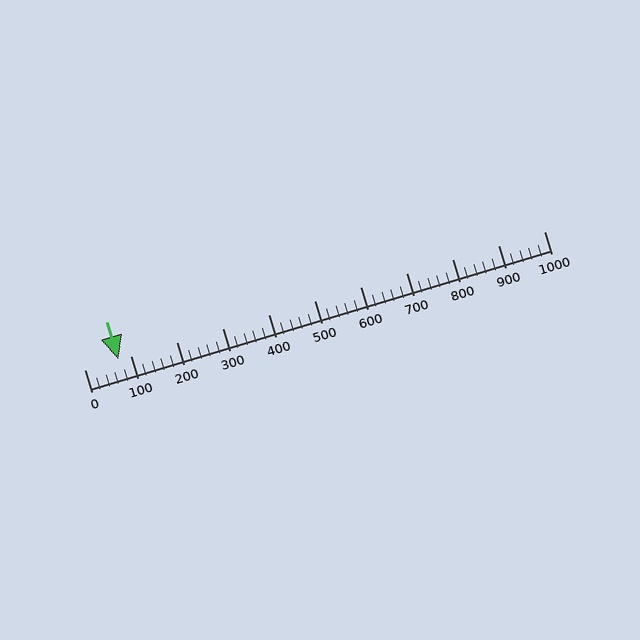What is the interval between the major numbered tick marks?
The major tick marks are spaced 100 units apart.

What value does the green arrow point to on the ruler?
The green arrow points to approximately 74.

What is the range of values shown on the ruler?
The ruler shows values from 0 to 1000.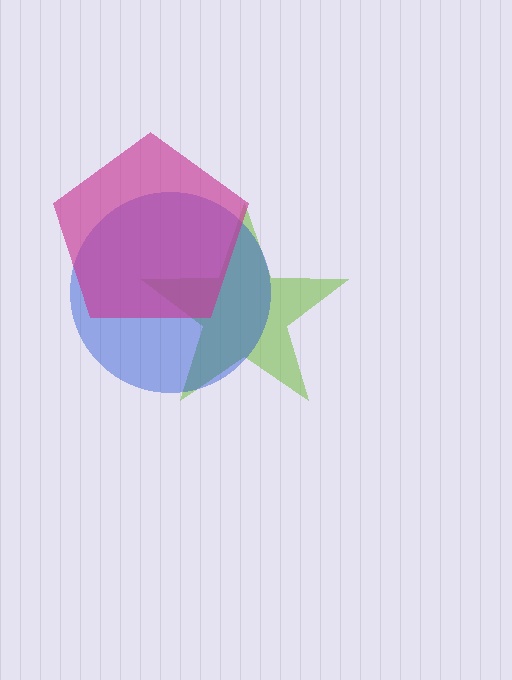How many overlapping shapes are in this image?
There are 3 overlapping shapes in the image.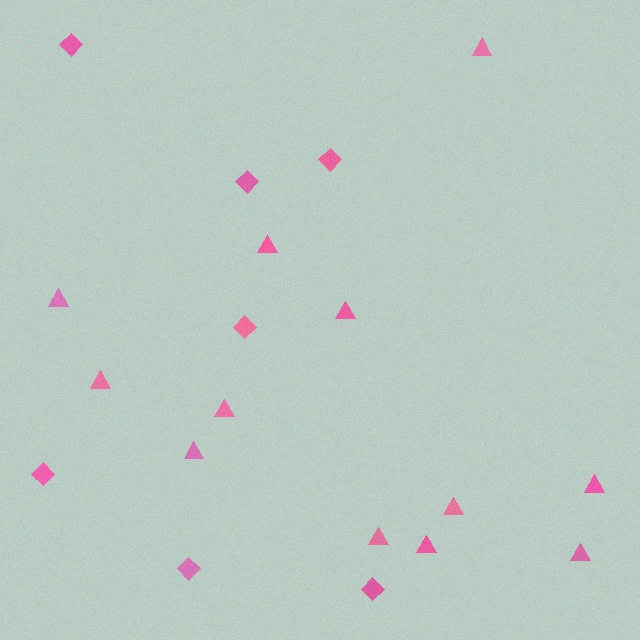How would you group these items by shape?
There are 2 groups: one group of triangles (12) and one group of diamonds (7).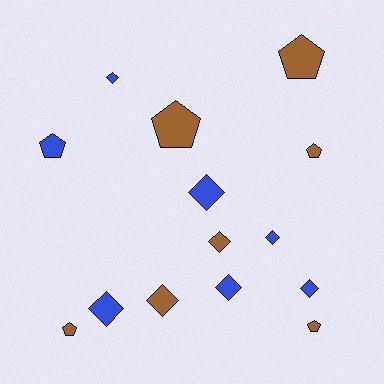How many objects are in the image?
There are 14 objects.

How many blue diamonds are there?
There are 6 blue diamonds.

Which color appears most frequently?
Blue, with 7 objects.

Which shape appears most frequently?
Diamond, with 8 objects.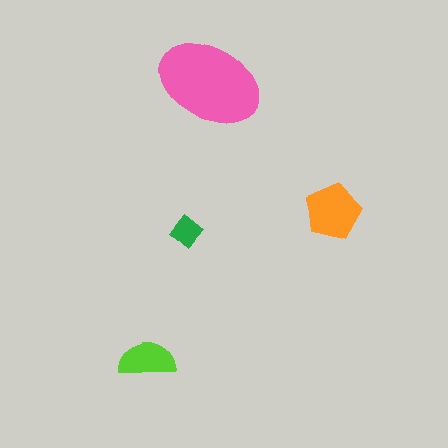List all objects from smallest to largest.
The green diamond, the lime semicircle, the orange pentagon, the pink ellipse.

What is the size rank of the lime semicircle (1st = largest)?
3rd.